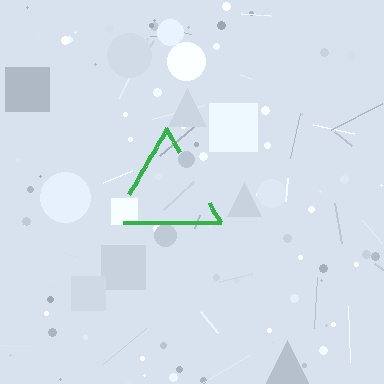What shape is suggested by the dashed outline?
The dashed outline suggests a triangle.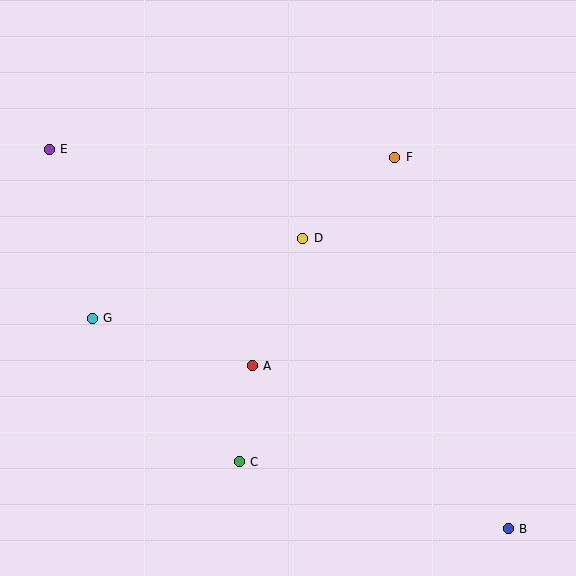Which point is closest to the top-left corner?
Point E is closest to the top-left corner.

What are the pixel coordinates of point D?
Point D is at (303, 238).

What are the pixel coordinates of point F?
Point F is at (395, 157).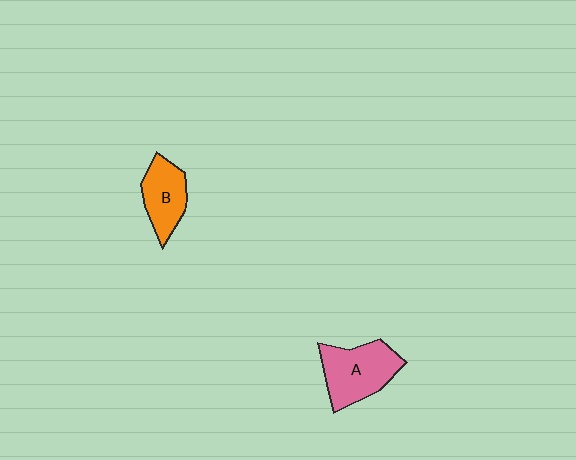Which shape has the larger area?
Shape A (pink).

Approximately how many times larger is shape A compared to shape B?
Approximately 1.4 times.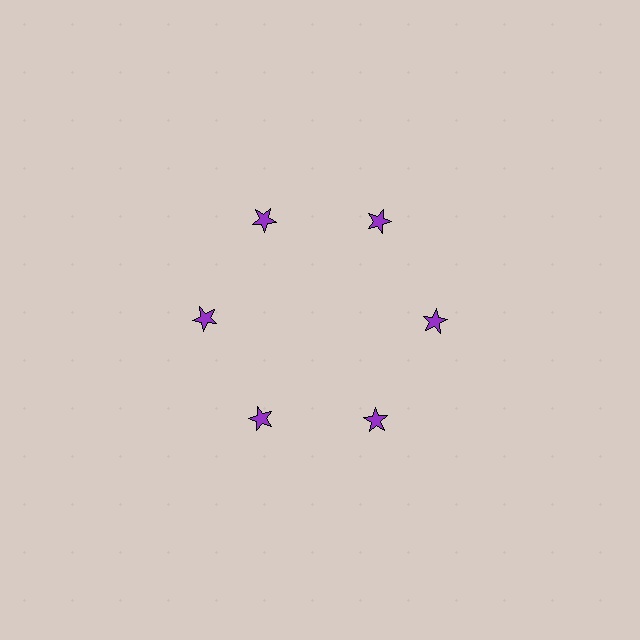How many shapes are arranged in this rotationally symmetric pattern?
There are 6 shapes, arranged in 6 groups of 1.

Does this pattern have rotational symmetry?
Yes, this pattern has 6-fold rotational symmetry. It looks the same after rotating 60 degrees around the center.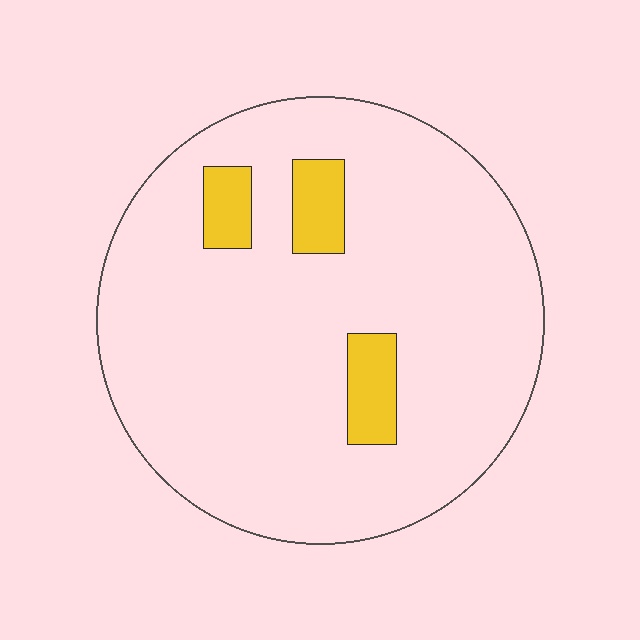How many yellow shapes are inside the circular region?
3.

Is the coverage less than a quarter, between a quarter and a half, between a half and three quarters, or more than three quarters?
Less than a quarter.